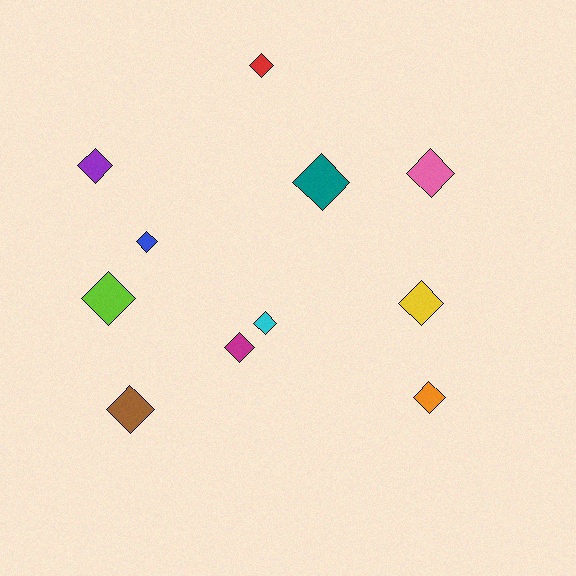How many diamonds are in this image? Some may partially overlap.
There are 11 diamonds.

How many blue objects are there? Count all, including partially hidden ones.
There is 1 blue object.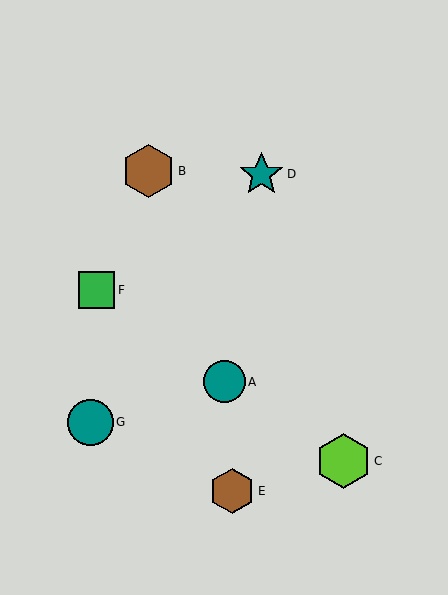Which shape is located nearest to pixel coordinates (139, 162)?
The brown hexagon (labeled B) at (149, 171) is nearest to that location.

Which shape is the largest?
The lime hexagon (labeled C) is the largest.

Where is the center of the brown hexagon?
The center of the brown hexagon is at (149, 171).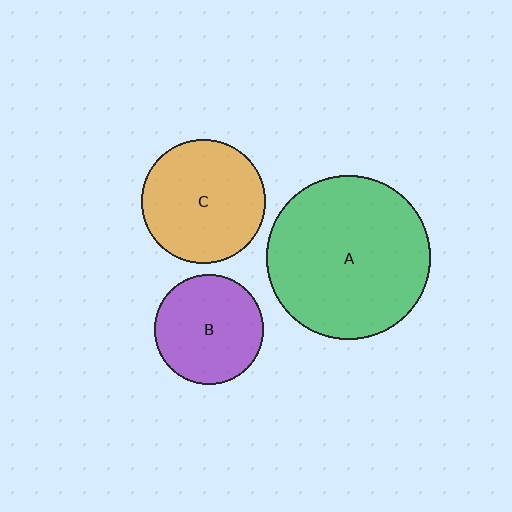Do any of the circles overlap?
No, none of the circles overlap.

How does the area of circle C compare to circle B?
Approximately 1.3 times.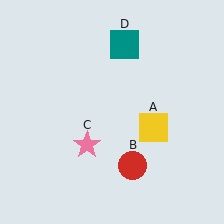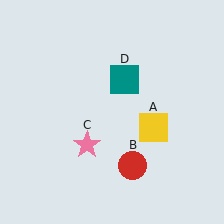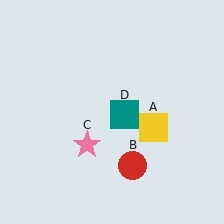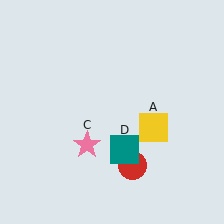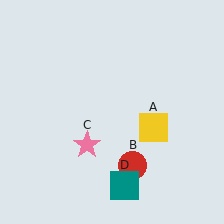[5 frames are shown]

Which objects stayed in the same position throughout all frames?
Yellow square (object A) and red circle (object B) and pink star (object C) remained stationary.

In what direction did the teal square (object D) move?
The teal square (object D) moved down.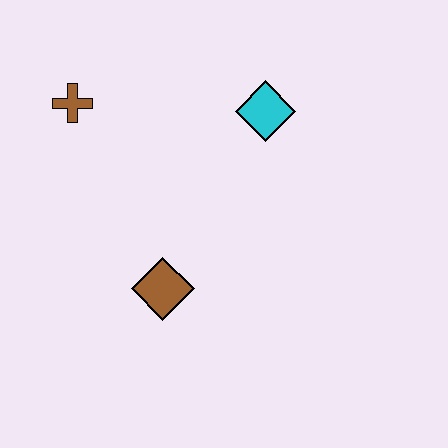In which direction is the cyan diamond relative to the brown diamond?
The cyan diamond is above the brown diamond.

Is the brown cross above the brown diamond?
Yes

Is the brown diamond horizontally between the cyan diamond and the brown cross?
Yes